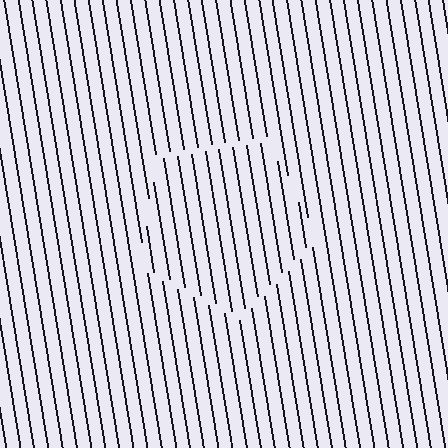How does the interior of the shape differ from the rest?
The interior of the shape contains the same grating, shifted by half a period — the contour is defined by the phase discontinuity where line-ends from the inner and outer gratings abut.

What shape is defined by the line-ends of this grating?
An illusory pentagon. The interior of the shape contains the same grating, shifted by half a period — the contour is defined by the phase discontinuity where line-ends from the inner and outer gratings abut.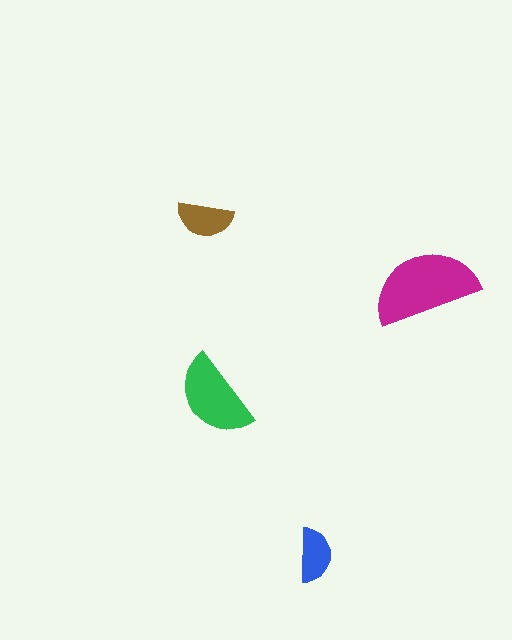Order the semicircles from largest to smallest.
the magenta one, the green one, the brown one, the blue one.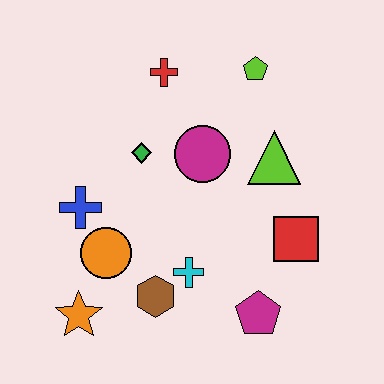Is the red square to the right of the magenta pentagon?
Yes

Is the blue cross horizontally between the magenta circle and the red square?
No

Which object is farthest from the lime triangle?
The orange star is farthest from the lime triangle.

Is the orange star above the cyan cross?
No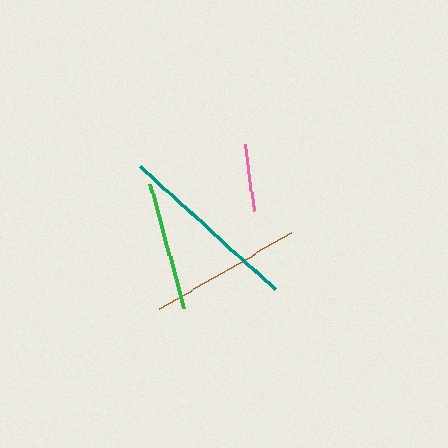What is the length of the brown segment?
The brown segment is approximately 153 pixels long.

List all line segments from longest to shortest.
From longest to shortest: teal, brown, green, pink.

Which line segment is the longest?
The teal line is the longest at approximately 182 pixels.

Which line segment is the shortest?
The pink line is the shortest at approximately 67 pixels.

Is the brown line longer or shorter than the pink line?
The brown line is longer than the pink line.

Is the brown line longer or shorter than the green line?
The brown line is longer than the green line.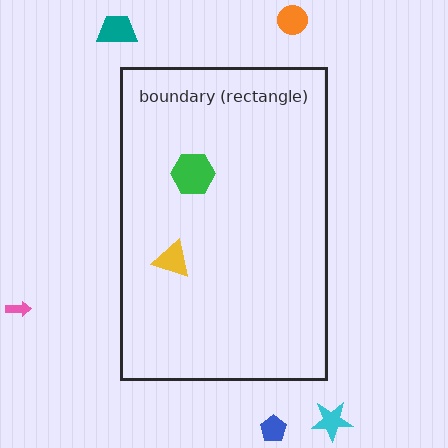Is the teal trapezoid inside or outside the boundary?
Outside.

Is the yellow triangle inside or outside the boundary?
Inside.